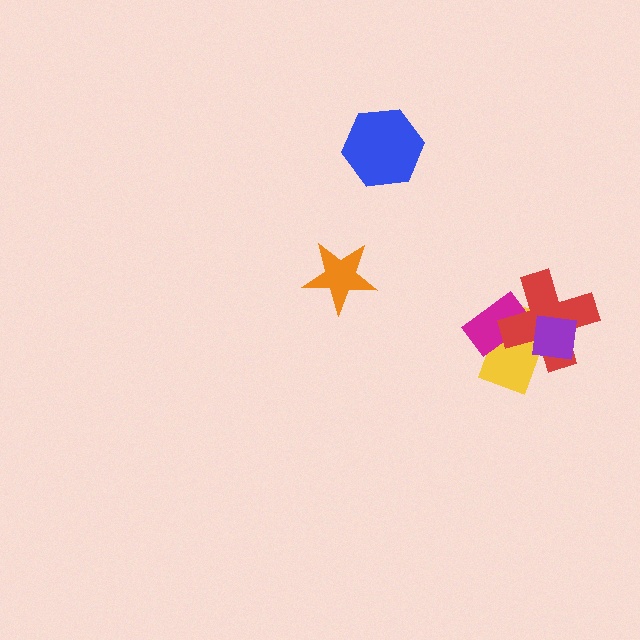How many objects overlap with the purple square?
2 objects overlap with the purple square.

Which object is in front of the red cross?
The purple square is in front of the red cross.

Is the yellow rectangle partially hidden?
Yes, it is partially covered by another shape.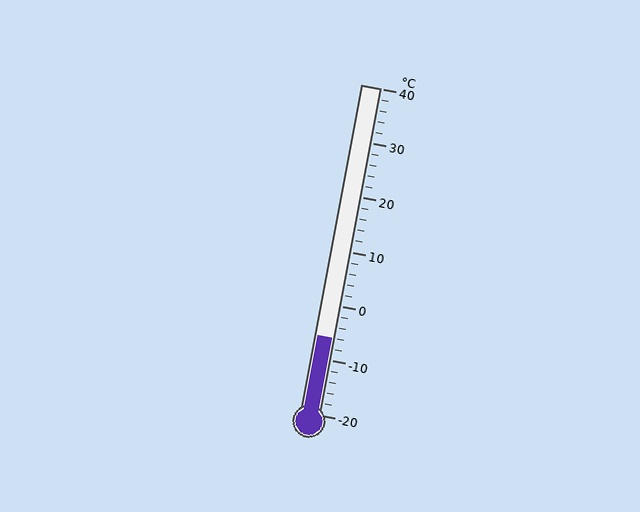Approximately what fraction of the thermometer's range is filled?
The thermometer is filled to approximately 25% of its range.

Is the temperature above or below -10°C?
The temperature is above -10°C.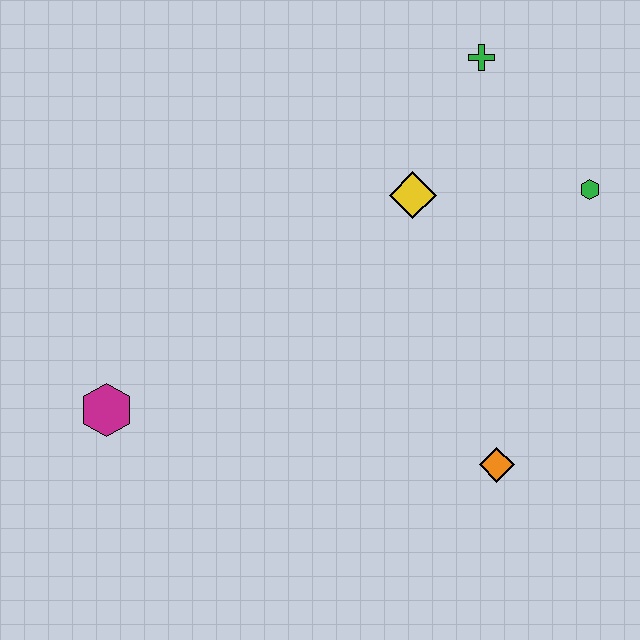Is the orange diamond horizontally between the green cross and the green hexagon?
Yes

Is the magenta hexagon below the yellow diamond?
Yes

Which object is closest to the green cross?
The yellow diamond is closest to the green cross.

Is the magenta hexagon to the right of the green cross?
No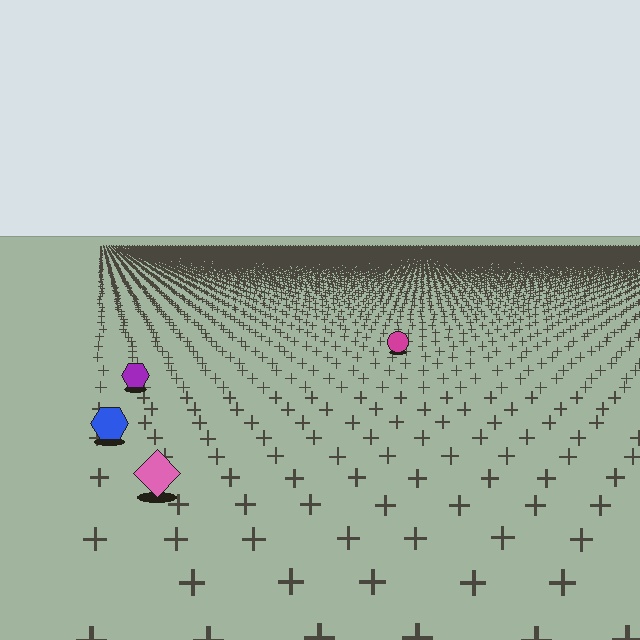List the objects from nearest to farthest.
From nearest to farthest: the pink diamond, the blue hexagon, the purple hexagon, the magenta circle.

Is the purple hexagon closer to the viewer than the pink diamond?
No. The pink diamond is closer — you can tell from the texture gradient: the ground texture is coarser near it.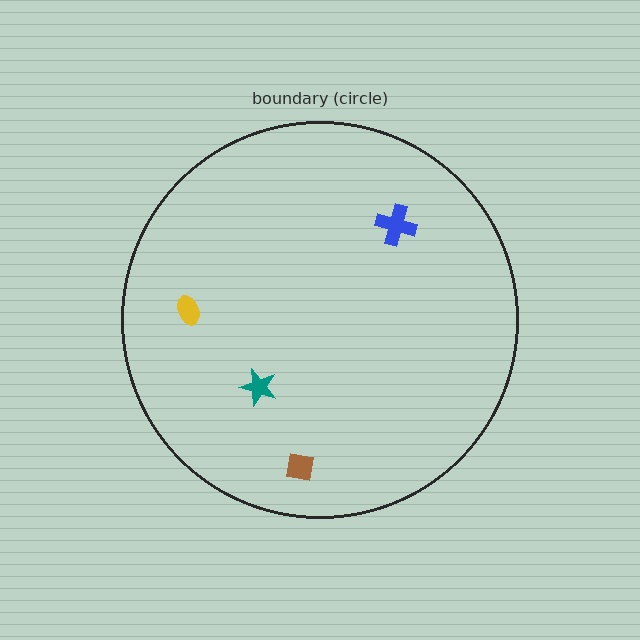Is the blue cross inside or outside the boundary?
Inside.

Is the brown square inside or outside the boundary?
Inside.